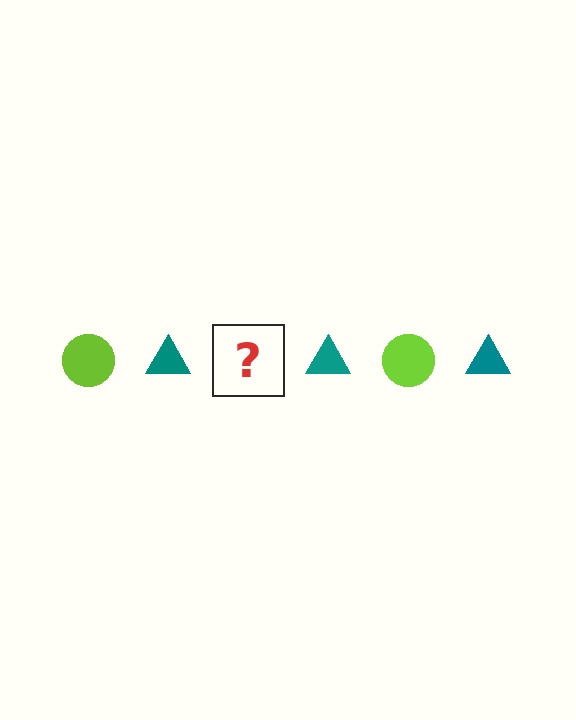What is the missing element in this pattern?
The missing element is a lime circle.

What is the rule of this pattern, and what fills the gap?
The rule is that the pattern alternates between lime circle and teal triangle. The gap should be filled with a lime circle.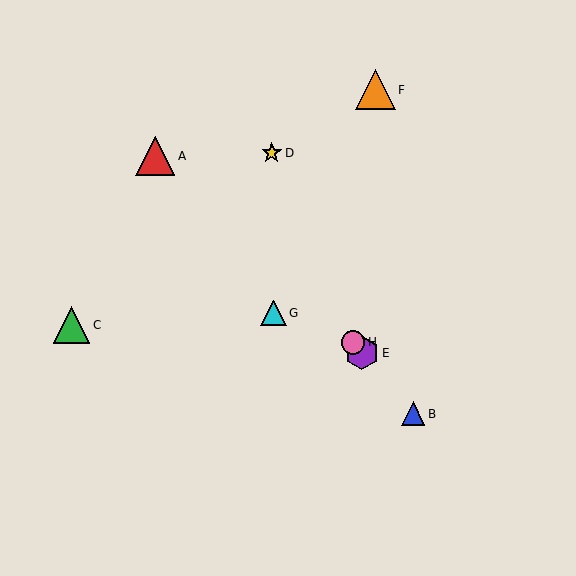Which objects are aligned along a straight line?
Objects B, E, H are aligned along a straight line.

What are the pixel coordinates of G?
Object G is at (273, 313).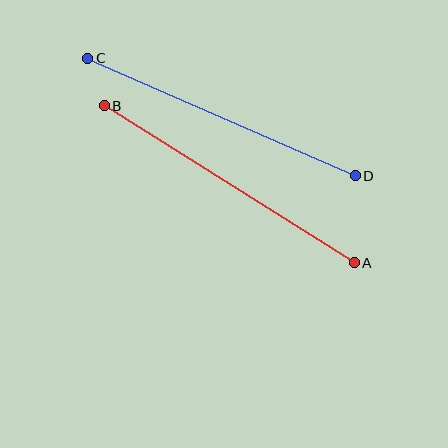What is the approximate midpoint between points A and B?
The midpoint is at approximately (229, 184) pixels.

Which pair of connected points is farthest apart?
Points A and B are farthest apart.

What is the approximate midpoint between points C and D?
The midpoint is at approximately (221, 117) pixels.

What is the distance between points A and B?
The distance is approximately 295 pixels.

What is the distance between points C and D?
The distance is approximately 292 pixels.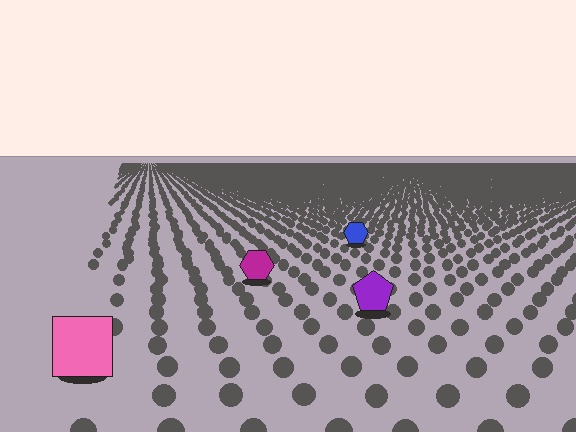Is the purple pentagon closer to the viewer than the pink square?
No. The pink square is closer — you can tell from the texture gradient: the ground texture is coarser near it.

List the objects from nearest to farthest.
From nearest to farthest: the pink square, the purple pentagon, the magenta hexagon, the blue hexagon.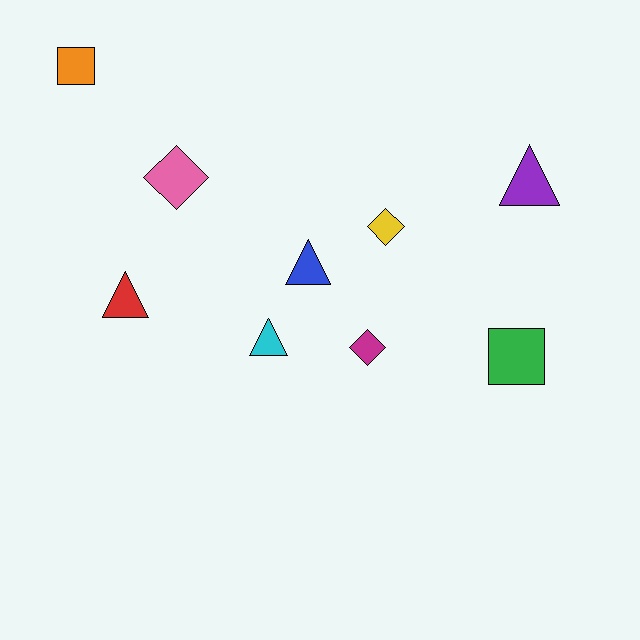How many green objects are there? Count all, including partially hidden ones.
There is 1 green object.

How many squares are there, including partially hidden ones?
There are 2 squares.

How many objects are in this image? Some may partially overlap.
There are 9 objects.